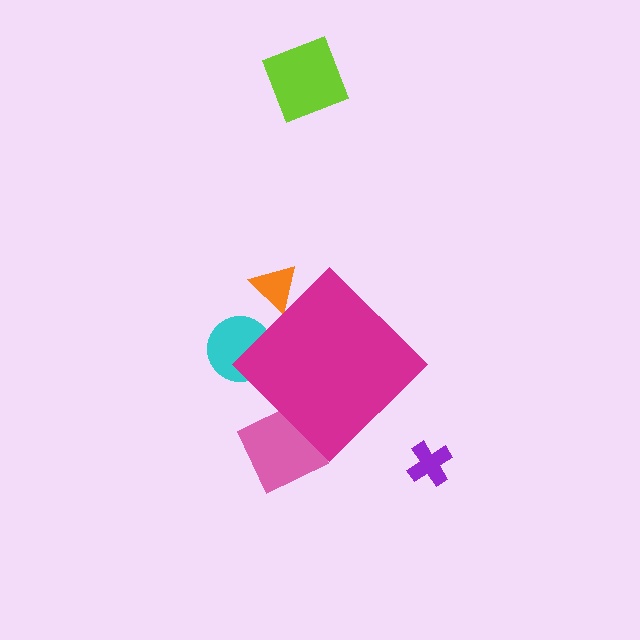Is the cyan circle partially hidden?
Yes, the cyan circle is partially hidden behind the magenta diamond.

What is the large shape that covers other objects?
A magenta diamond.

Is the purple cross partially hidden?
No, the purple cross is fully visible.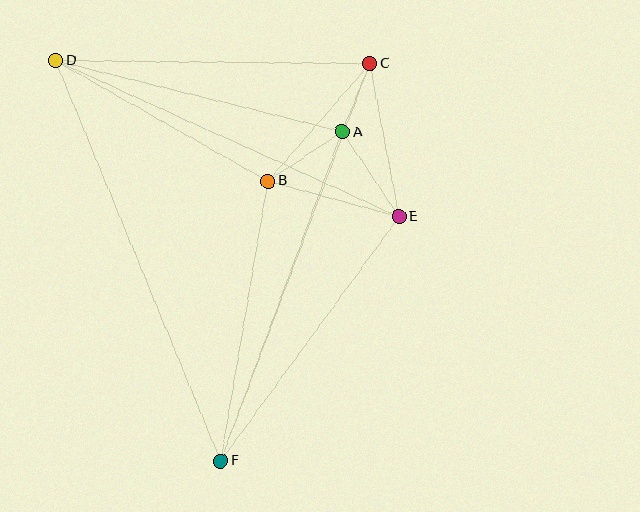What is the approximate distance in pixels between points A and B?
The distance between A and B is approximately 89 pixels.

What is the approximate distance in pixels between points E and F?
The distance between E and F is approximately 302 pixels.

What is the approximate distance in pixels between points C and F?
The distance between C and F is approximately 425 pixels.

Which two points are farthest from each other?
Points D and F are farthest from each other.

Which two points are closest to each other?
Points A and C are closest to each other.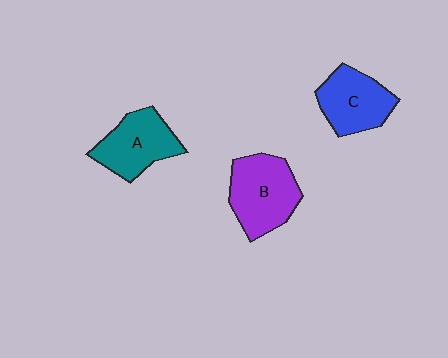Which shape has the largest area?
Shape B (purple).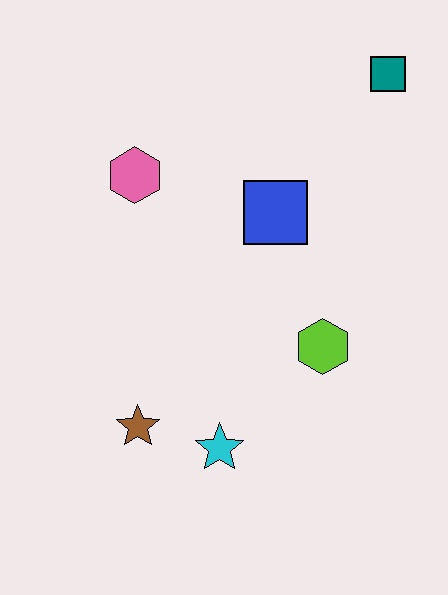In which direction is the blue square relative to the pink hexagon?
The blue square is to the right of the pink hexagon.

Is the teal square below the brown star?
No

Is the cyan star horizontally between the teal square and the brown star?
Yes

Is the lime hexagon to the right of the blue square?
Yes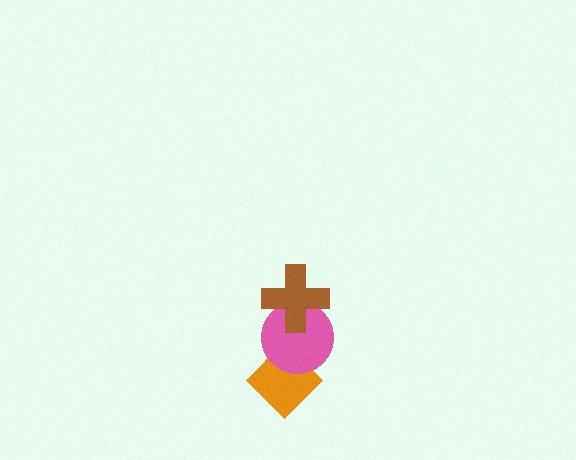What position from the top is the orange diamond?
The orange diamond is 3rd from the top.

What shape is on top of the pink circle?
The brown cross is on top of the pink circle.